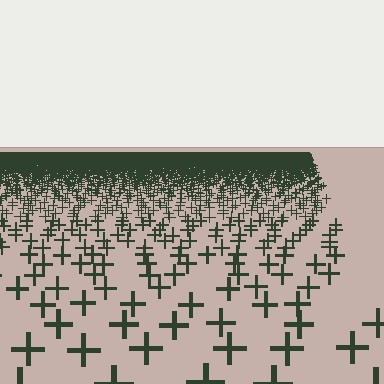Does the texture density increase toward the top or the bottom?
Density increases toward the top.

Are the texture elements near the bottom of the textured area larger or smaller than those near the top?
Larger. Near the bottom, elements are closer to the viewer and appear at a bigger on-screen size.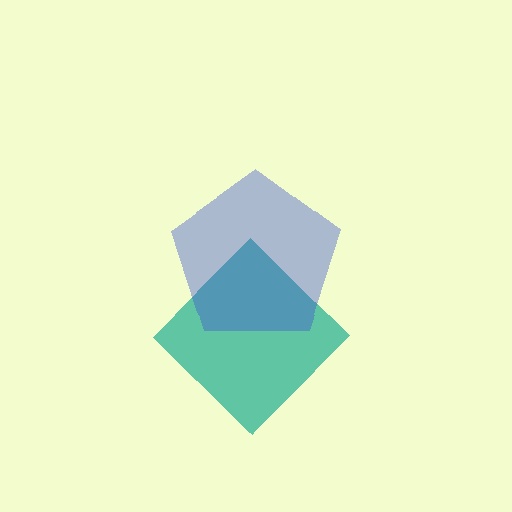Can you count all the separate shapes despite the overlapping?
Yes, there are 2 separate shapes.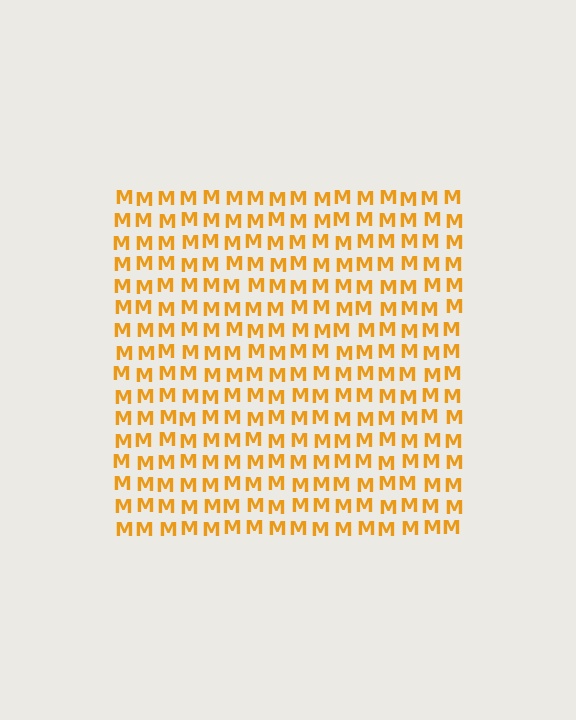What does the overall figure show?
The overall figure shows a square.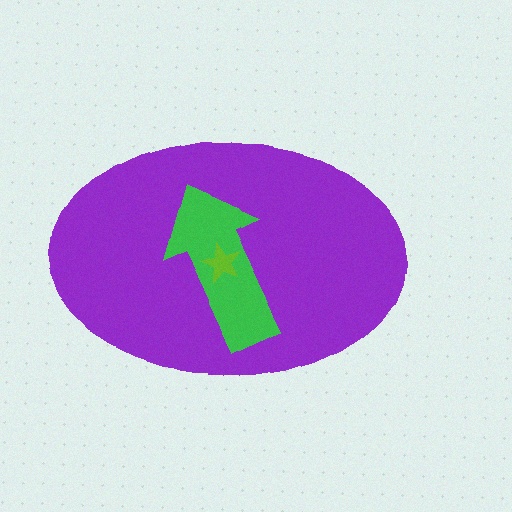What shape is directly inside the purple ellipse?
The green arrow.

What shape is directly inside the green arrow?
The lime star.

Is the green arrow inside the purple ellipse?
Yes.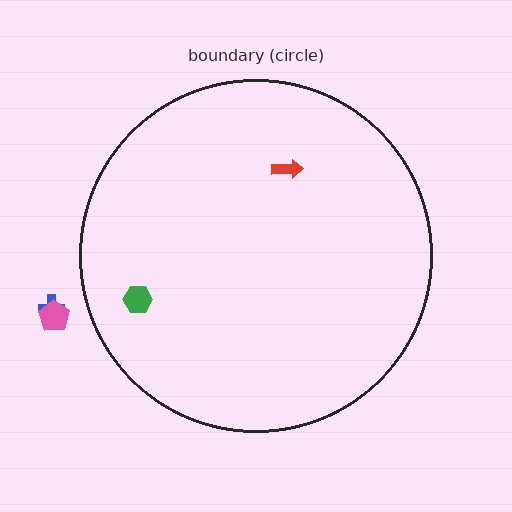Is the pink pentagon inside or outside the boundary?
Outside.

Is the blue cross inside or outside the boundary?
Outside.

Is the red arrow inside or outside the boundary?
Inside.